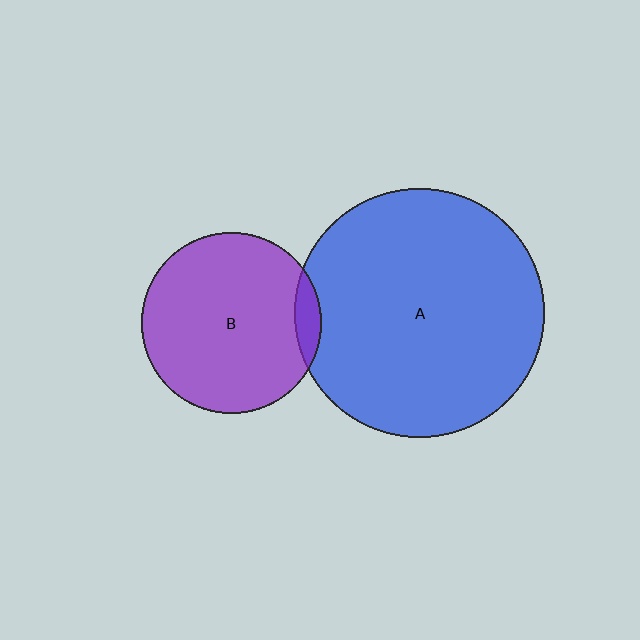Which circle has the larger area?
Circle A (blue).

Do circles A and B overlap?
Yes.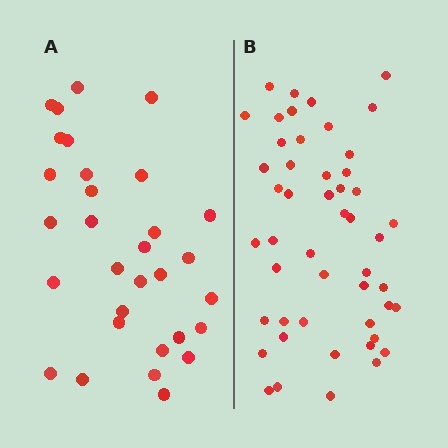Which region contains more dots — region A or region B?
Region B (the right region) has more dots.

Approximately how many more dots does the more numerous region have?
Region B has approximately 20 more dots than region A.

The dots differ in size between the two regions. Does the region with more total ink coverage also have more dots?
No. Region A has more total ink coverage because its dots are larger, but region B actually contains more individual dots. Total area can be misleading — the number of items is what matters here.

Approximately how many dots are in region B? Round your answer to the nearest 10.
About 50 dots. (The exact count is 49, which rounds to 50.)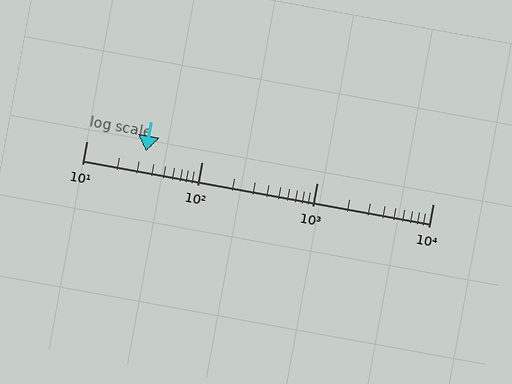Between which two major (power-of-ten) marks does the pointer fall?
The pointer is between 10 and 100.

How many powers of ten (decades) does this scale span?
The scale spans 3 decades, from 10 to 10000.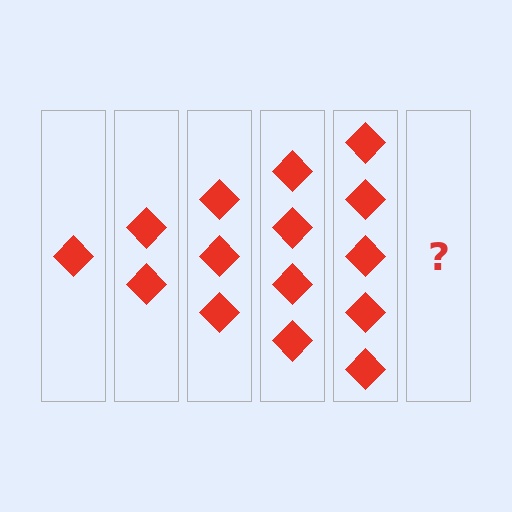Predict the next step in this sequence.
The next step is 6 diamonds.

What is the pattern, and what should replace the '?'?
The pattern is that each step adds one more diamond. The '?' should be 6 diamonds.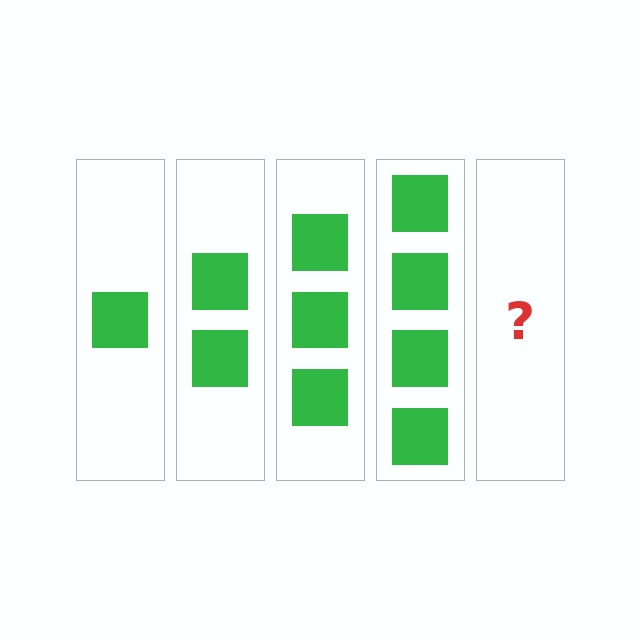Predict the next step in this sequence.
The next step is 5 squares.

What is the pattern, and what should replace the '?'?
The pattern is that each step adds one more square. The '?' should be 5 squares.